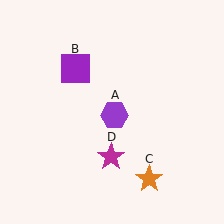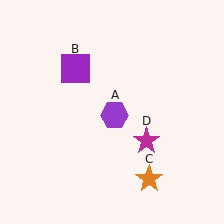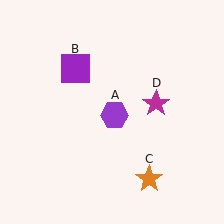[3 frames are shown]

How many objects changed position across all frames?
1 object changed position: magenta star (object D).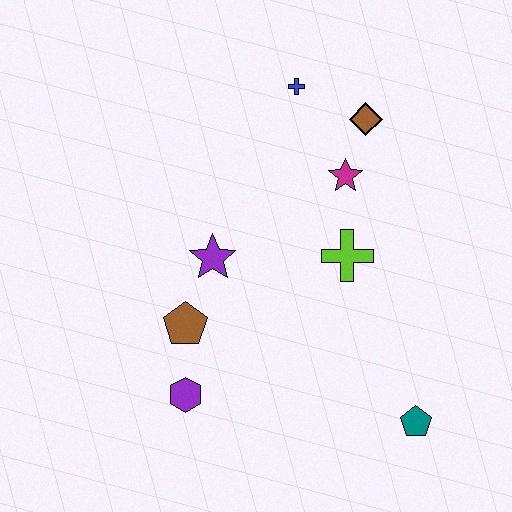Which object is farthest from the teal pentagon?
The blue cross is farthest from the teal pentagon.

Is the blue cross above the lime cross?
Yes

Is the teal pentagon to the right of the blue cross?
Yes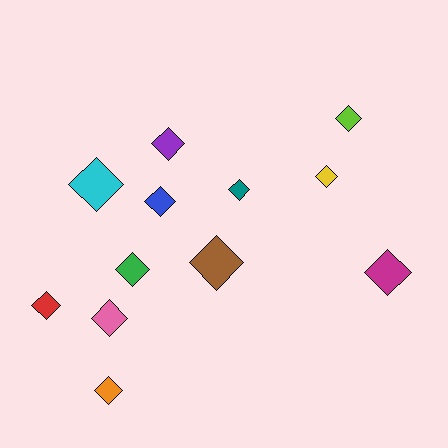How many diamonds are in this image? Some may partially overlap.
There are 12 diamonds.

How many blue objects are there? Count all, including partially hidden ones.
There is 1 blue object.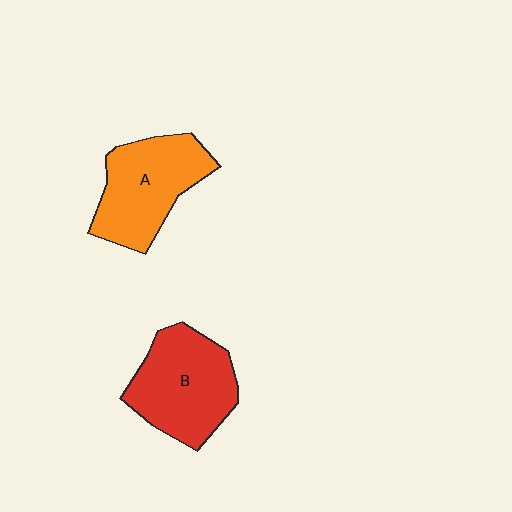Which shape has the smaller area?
Shape A (orange).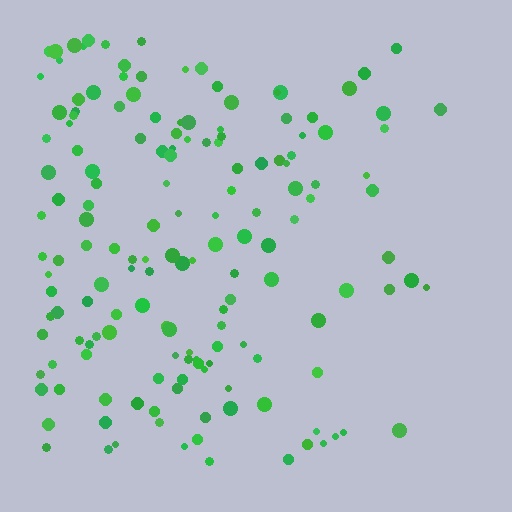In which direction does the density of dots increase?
From right to left, with the left side densest.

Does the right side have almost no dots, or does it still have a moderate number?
Still a moderate number, just noticeably fewer than the left.